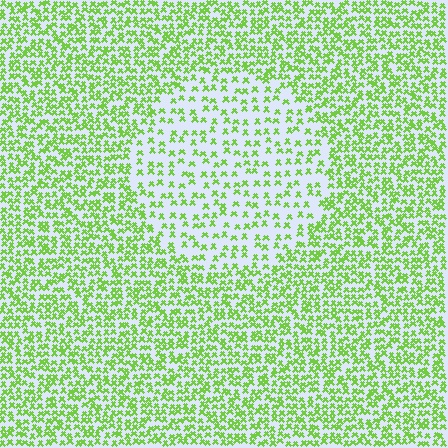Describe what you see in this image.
The image contains small lime elements arranged at two different densities. A circle-shaped region is visible where the elements are less densely packed than the surrounding area.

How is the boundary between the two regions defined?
The boundary is defined by a change in element density (approximately 2.1x ratio). All elements are the same color, size, and shape.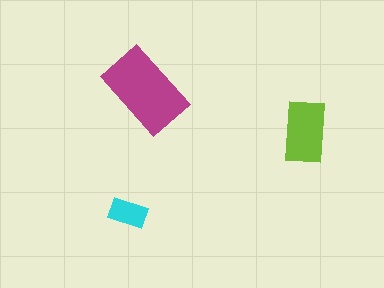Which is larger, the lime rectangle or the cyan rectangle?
The lime one.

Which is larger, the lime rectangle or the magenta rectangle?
The magenta one.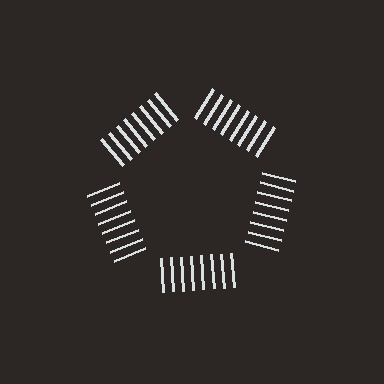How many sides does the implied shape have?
5 sides — the line-ends trace a pentagon.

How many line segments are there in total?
40 — 8 along each of the 5 edges.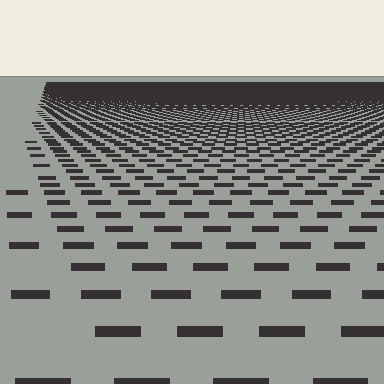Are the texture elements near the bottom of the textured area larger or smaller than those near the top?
Larger. Near the bottom, elements are closer to the viewer and appear at a bigger on-screen size.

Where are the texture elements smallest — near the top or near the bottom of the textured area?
Near the top.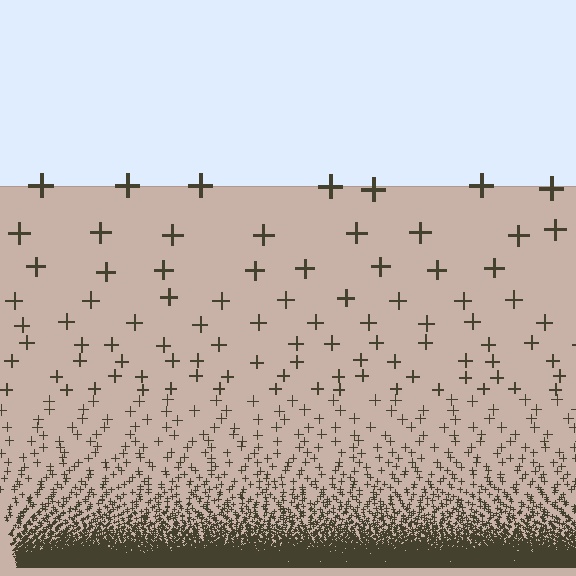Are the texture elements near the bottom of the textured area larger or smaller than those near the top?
Smaller. The gradient is inverted — elements near the bottom are smaller and denser.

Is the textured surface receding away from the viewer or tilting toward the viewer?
The surface appears to tilt toward the viewer. Texture elements get larger and sparser toward the top.